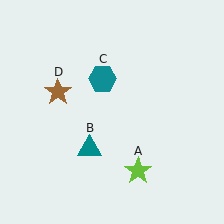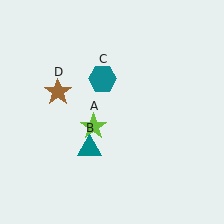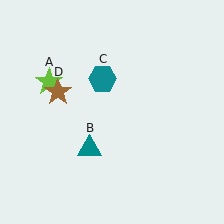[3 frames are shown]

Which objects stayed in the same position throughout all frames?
Teal triangle (object B) and teal hexagon (object C) and brown star (object D) remained stationary.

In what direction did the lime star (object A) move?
The lime star (object A) moved up and to the left.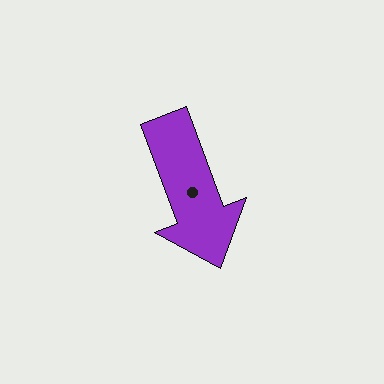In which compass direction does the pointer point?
South.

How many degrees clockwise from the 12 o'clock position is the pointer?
Approximately 159 degrees.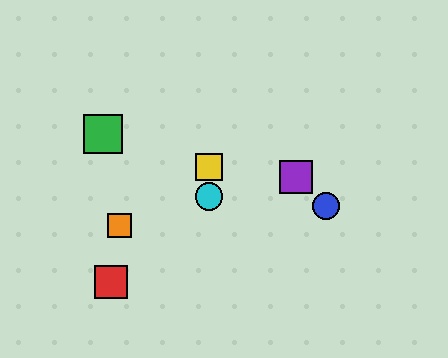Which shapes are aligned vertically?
The yellow square, the cyan circle are aligned vertically.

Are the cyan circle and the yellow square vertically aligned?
Yes, both are at x≈209.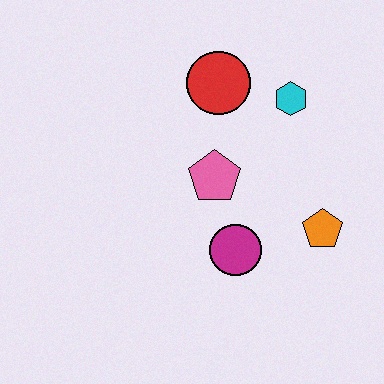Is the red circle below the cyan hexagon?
No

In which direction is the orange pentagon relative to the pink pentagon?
The orange pentagon is to the right of the pink pentagon.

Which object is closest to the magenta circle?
The pink pentagon is closest to the magenta circle.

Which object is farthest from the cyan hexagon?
The magenta circle is farthest from the cyan hexagon.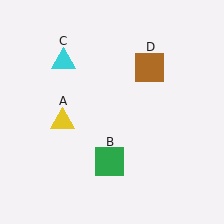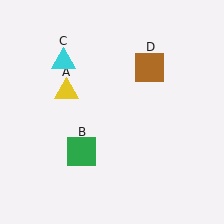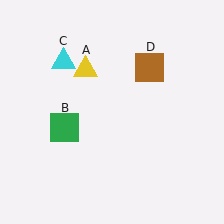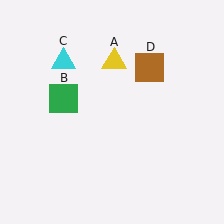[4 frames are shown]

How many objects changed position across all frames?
2 objects changed position: yellow triangle (object A), green square (object B).